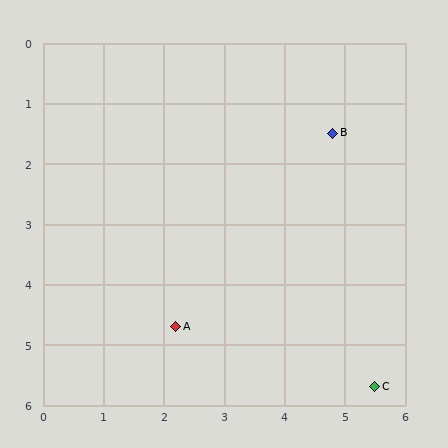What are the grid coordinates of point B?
Point B is at approximately (4.8, 1.5).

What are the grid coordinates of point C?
Point C is at approximately (5.5, 5.7).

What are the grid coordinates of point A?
Point A is at approximately (2.2, 4.7).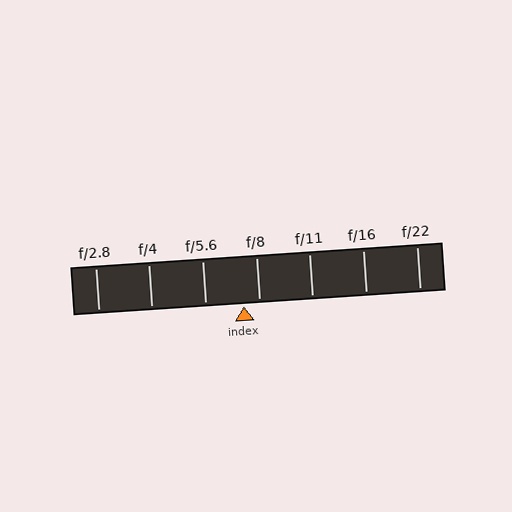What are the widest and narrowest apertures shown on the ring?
The widest aperture shown is f/2.8 and the narrowest is f/22.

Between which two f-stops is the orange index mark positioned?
The index mark is between f/5.6 and f/8.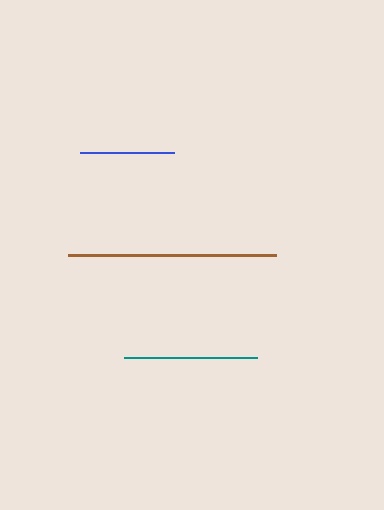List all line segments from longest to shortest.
From longest to shortest: brown, teal, blue.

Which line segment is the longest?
The brown line is the longest at approximately 208 pixels.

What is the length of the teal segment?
The teal segment is approximately 134 pixels long.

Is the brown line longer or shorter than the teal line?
The brown line is longer than the teal line.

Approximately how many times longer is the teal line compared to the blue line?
The teal line is approximately 1.4 times the length of the blue line.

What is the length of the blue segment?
The blue segment is approximately 94 pixels long.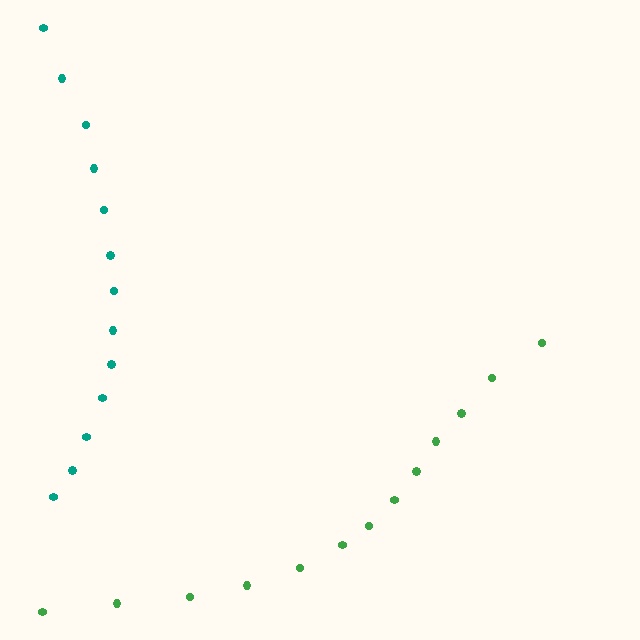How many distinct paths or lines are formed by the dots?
There are 2 distinct paths.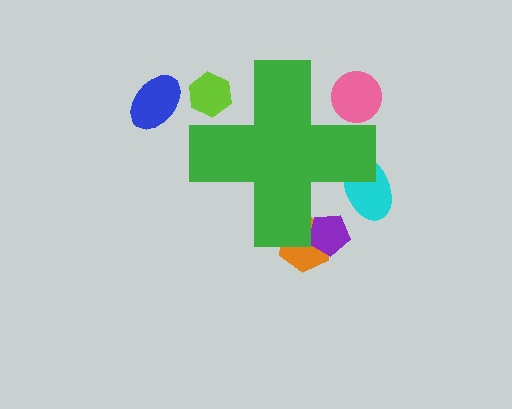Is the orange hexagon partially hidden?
Yes, the orange hexagon is partially hidden behind the green cross.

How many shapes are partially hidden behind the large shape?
5 shapes are partially hidden.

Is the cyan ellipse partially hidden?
Yes, the cyan ellipse is partially hidden behind the green cross.